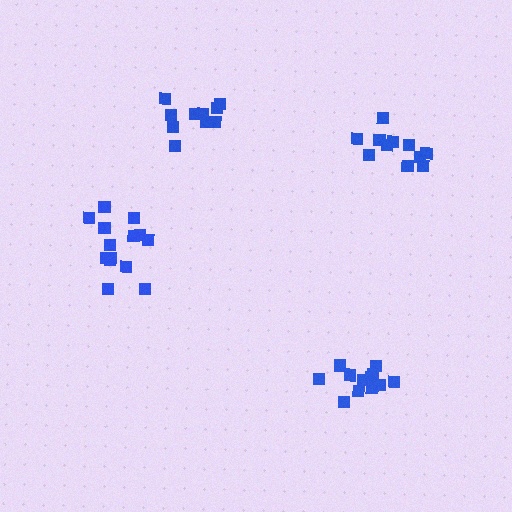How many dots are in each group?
Group 1: 14 dots, Group 2: 12 dots, Group 3: 12 dots, Group 4: 10 dots (48 total).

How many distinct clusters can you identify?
There are 4 distinct clusters.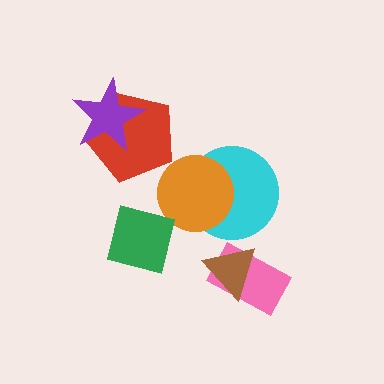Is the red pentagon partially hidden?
Yes, it is partially covered by another shape.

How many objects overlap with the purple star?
1 object overlaps with the purple star.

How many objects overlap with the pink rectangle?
1 object overlaps with the pink rectangle.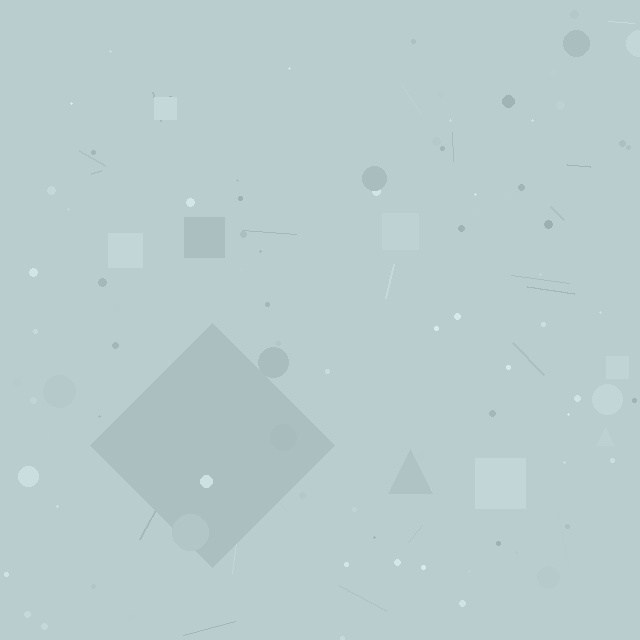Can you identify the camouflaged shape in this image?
The camouflaged shape is a diamond.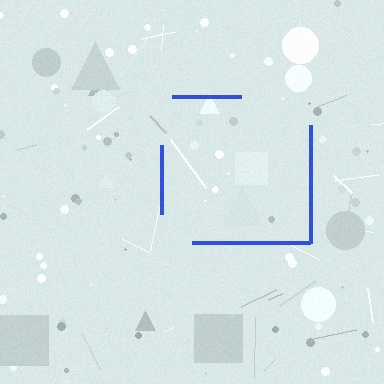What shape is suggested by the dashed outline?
The dashed outline suggests a square.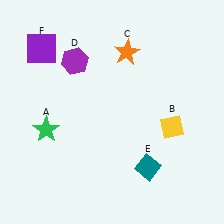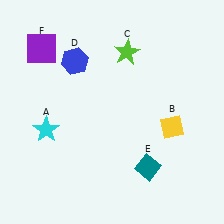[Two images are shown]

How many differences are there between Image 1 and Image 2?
There are 3 differences between the two images.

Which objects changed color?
A changed from green to cyan. C changed from orange to lime. D changed from purple to blue.